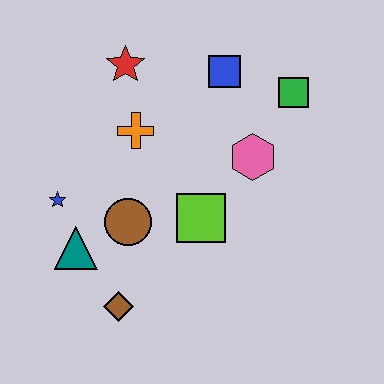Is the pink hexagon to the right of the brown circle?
Yes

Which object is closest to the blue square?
The green square is closest to the blue square.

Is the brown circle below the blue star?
Yes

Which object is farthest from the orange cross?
The brown diamond is farthest from the orange cross.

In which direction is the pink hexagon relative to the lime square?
The pink hexagon is above the lime square.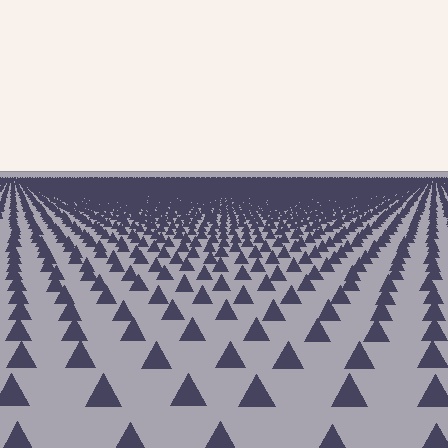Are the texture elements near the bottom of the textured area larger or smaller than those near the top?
Larger. Near the bottom, elements are closer to the viewer and appear at a bigger on-screen size.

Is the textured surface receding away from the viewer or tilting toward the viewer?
The surface is receding away from the viewer. Texture elements get smaller and denser toward the top.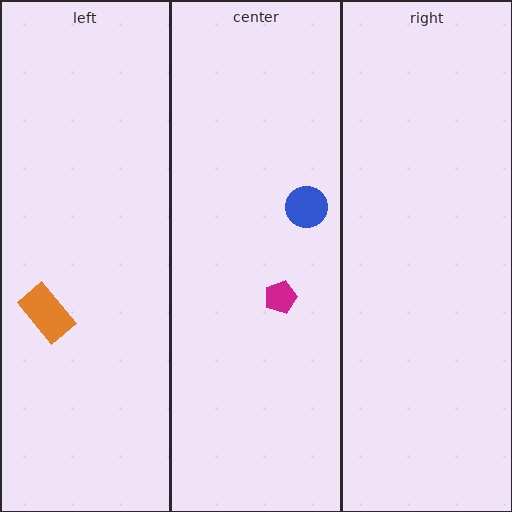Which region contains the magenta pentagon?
The center region.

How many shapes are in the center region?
2.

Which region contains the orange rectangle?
The left region.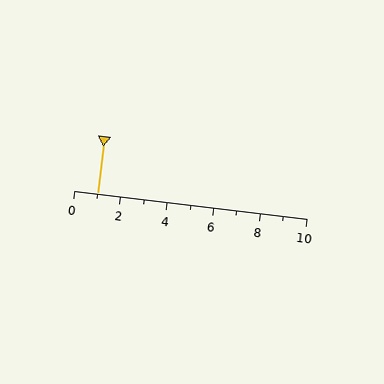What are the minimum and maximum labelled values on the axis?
The axis runs from 0 to 10.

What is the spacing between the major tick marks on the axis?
The major ticks are spaced 2 apart.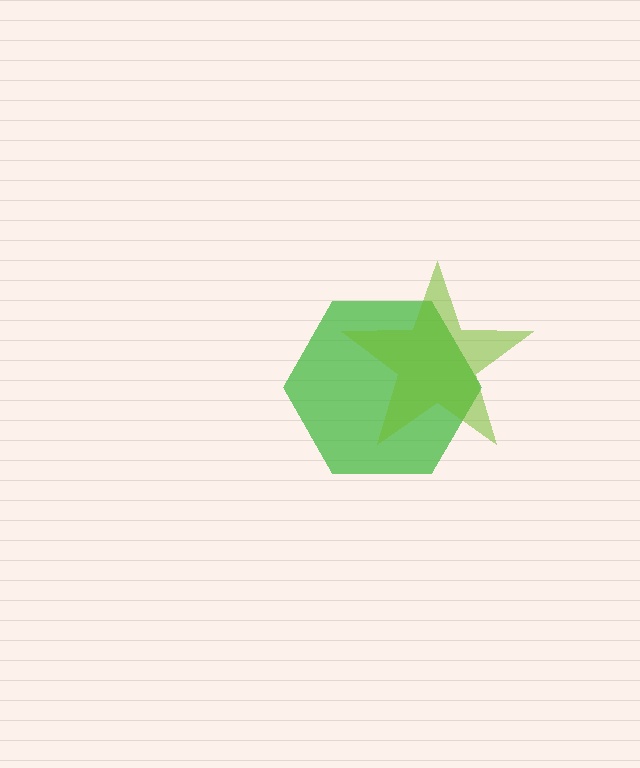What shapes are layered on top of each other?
The layered shapes are: a green hexagon, a lime star.